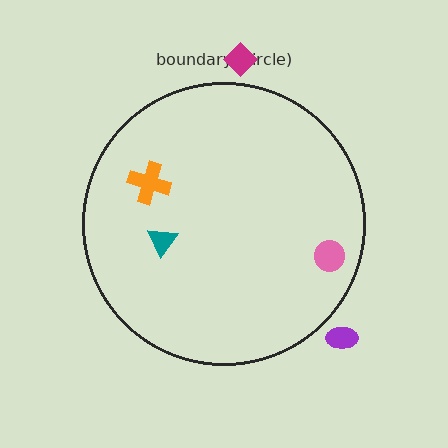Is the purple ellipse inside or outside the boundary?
Outside.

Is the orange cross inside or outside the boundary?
Inside.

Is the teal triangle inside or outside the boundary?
Inside.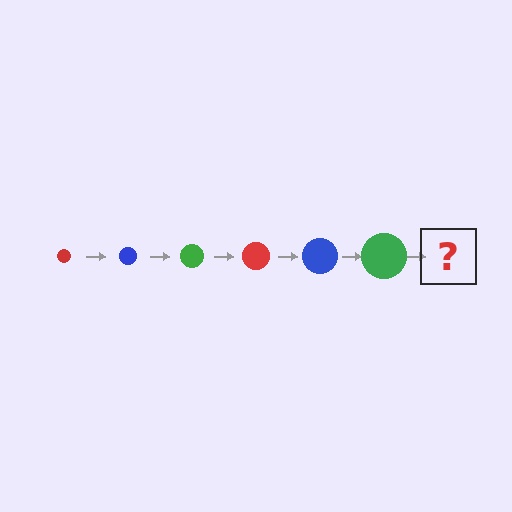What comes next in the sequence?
The next element should be a red circle, larger than the previous one.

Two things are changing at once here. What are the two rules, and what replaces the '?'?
The two rules are that the circle grows larger each step and the color cycles through red, blue, and green. The '?' should be a red circle, larger than the previous one.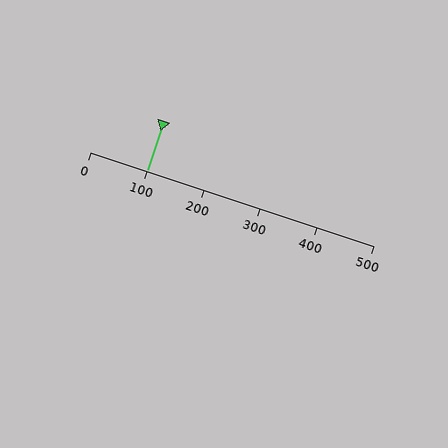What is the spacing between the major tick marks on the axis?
The major ticks are spaced 100 apart.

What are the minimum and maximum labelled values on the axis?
The axis runs from 0 to 500.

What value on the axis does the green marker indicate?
The marker indicates approximately 100.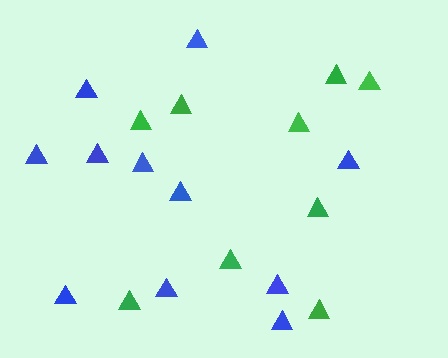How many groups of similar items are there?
There are 2 groups: one group of green triangles (9) and one group of blue triangles (11).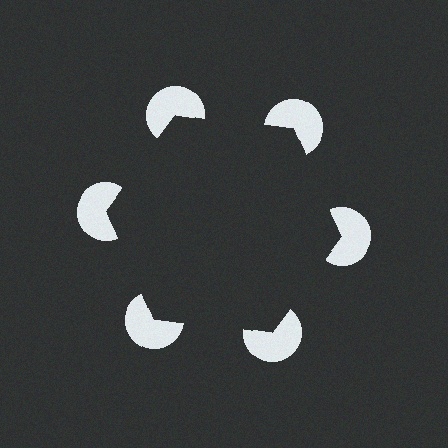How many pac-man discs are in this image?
There are 6 — one at each vertex of the illusory hexagon.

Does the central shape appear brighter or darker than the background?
It typically appears slightly darker than the background, even though no actual brightness change is drawn.